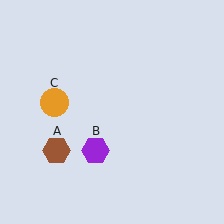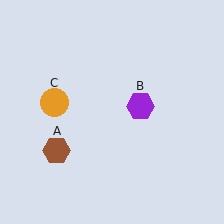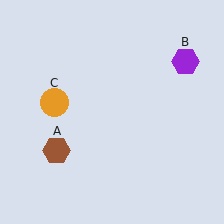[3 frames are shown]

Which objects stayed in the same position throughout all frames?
Brown hexagon (object A) and orange circle (object C) remained stationary.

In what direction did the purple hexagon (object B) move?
The purple hexagon (object B) moved up and to the right.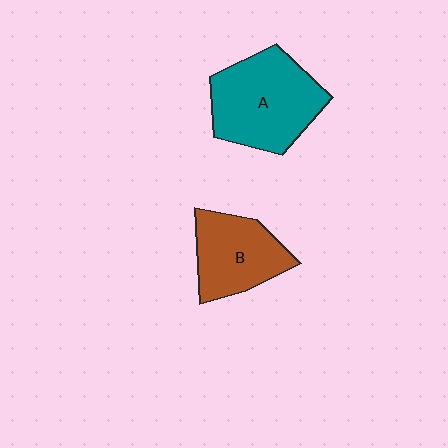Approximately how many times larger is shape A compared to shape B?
Approximately 1.4 times.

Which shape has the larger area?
Shape A (teal).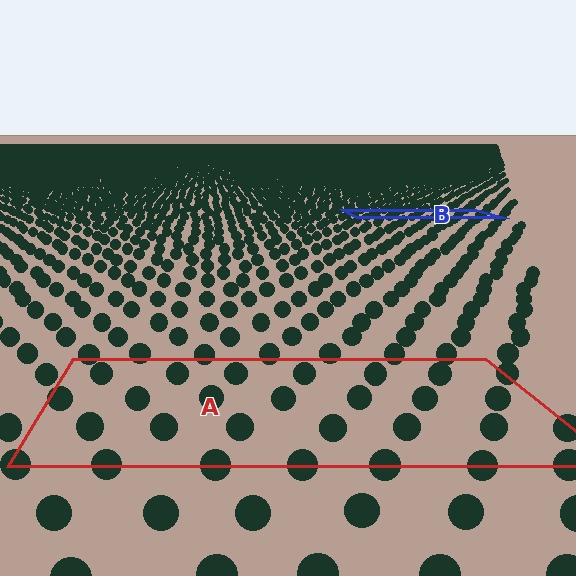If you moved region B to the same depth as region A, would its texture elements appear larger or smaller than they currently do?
They would appear larger. At a closer depth, the same texture elements are projected at a bigger on-screen size.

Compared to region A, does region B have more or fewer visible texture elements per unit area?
Region B has more texture elements per unit area — they are packed more densely because it is farther away.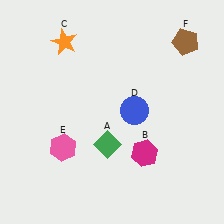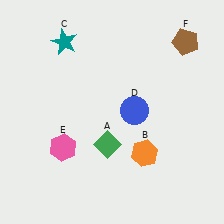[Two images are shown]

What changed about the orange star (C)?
In Image 1, C is orange. In Image 2, it changed to teal.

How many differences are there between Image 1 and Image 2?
There are 2 differences between the two images.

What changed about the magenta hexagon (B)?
In Image 1, B is magenta. In Image 2, it changed to orange.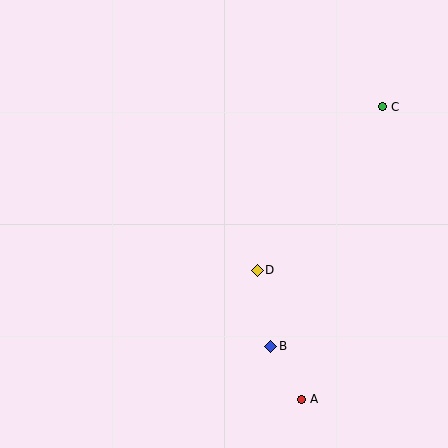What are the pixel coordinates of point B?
Point B is at (271, 346).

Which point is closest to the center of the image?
Point D at (257, 270) is closest to the center.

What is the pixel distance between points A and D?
The distance between A and D is 136 pixels.